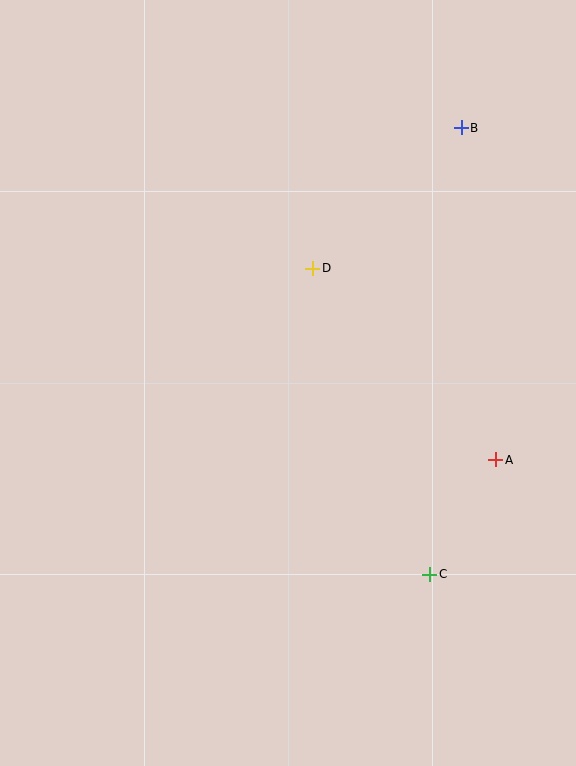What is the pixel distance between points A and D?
The distance between A and D is 265 pixels.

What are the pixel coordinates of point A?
Point A is at (496, 460).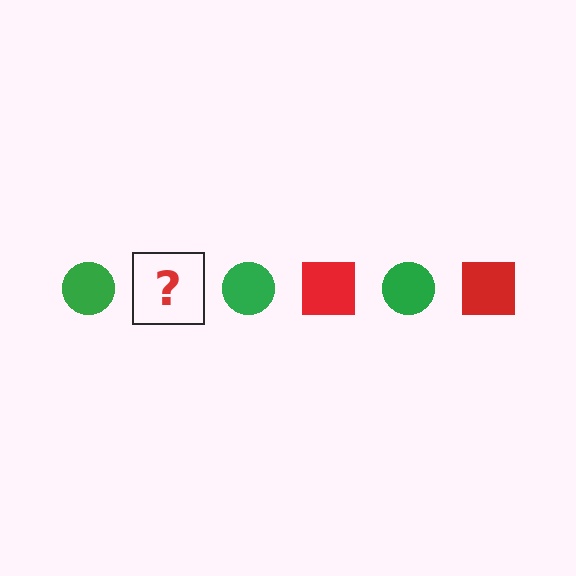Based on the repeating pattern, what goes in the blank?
The blank should be a red square.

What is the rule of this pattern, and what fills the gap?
The rule is that the pattern alternates between green circle and red square. The gap should be filled with a red square.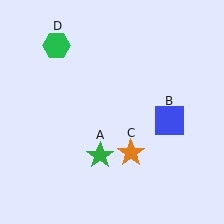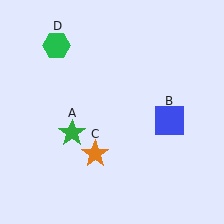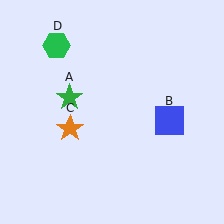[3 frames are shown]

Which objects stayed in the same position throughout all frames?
Blue square (object B) and green hexagon (object D) remained stationary.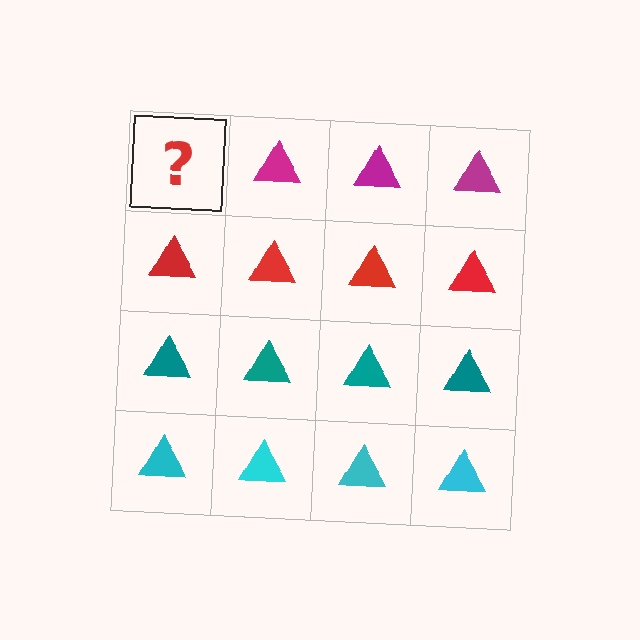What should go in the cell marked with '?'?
The missing cell should contain a magenta triangle.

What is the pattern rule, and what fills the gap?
The rule is that each row has a consistent color. The gap should be filled with a magenta triangle.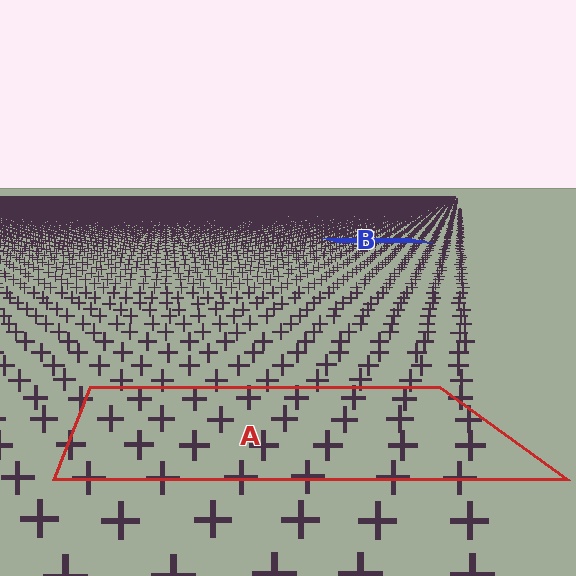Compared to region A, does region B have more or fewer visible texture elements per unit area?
Region B has more texture elements per unit area — they are packed more densely because it is farther away.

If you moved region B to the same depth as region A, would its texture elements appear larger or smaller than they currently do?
They would appear larger. At a closer depth, the same texture elements are projected at a bigger on-screen size.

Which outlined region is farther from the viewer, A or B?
Region B is farther from the viewer — the texture elements inside it appear smaller and more densely packed.